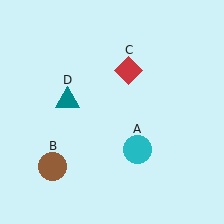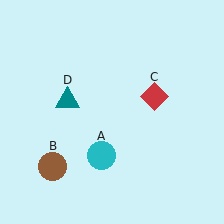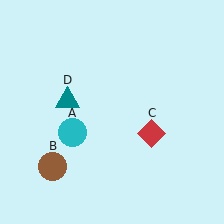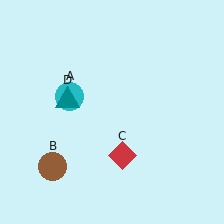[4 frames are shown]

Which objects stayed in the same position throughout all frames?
Brown circle (object B) and teal triangle (object D) remained stationary.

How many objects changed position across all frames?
2 objects changed position: cyan circle (object A), red diamond (object C).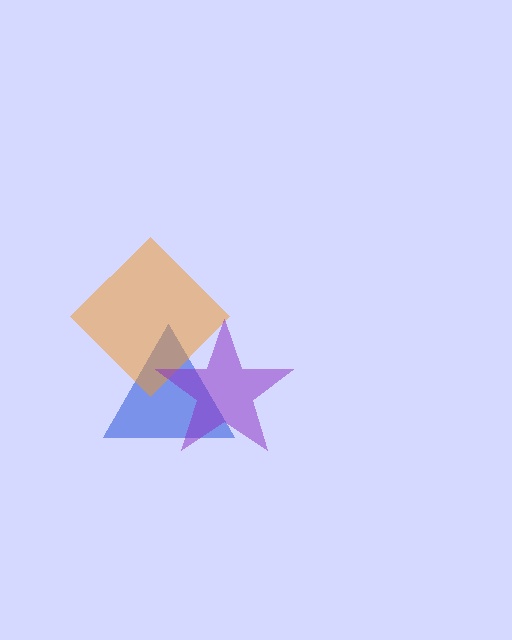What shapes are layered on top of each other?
The layered shapes are: a blue triangle, an orange diamond, a purple star.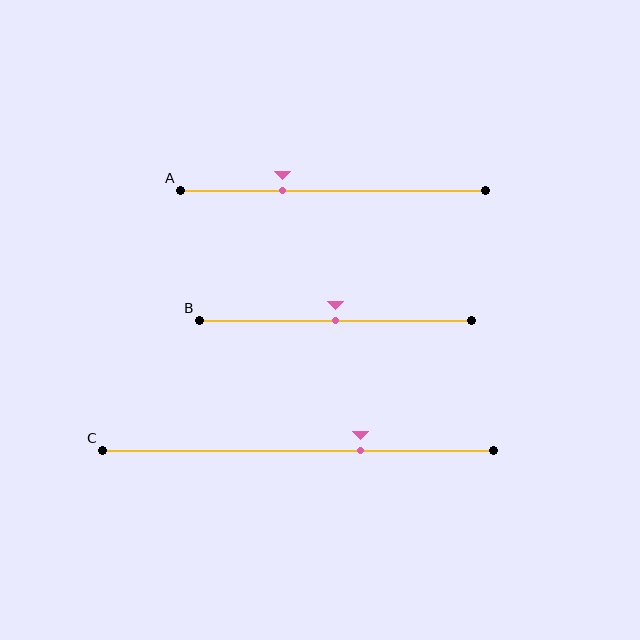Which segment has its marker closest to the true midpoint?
Segment B has its marker closest to the true midpoint.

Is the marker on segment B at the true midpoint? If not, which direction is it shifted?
Yes, the marker on segment B is at the true midpoint.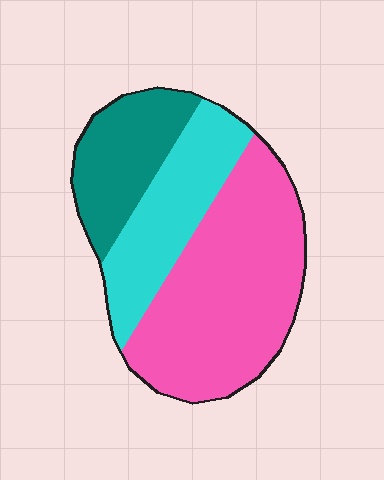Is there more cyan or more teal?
Cyan.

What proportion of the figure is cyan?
Cyan covers about 25% of the figure.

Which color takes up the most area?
Pink, at roughly 50%.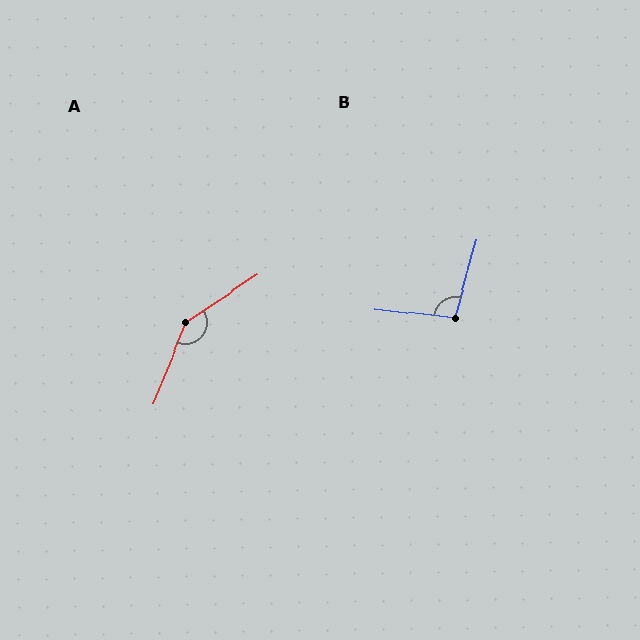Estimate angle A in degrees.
Approximately 145 degrees.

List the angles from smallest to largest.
B (100°), A (145°).